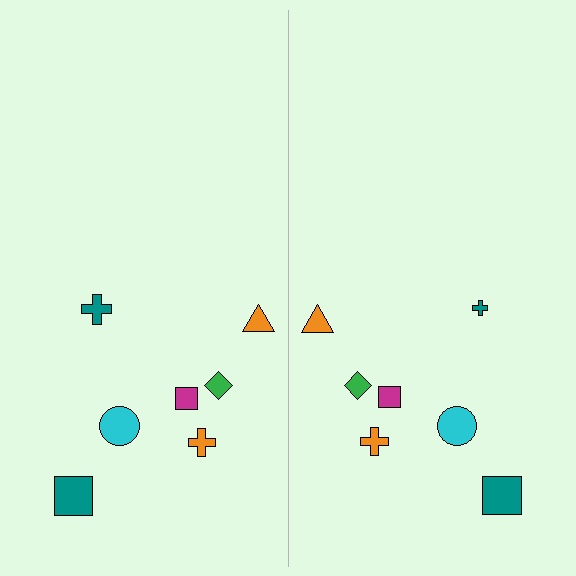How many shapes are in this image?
There are 14 shapes in this image.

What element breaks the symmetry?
The teal cross on the right side has a different size than its mirror counterpart.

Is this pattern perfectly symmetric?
No, the pattern is not perfectly symmetric. The teal cross on the right side has a different size than its mirror counterpart.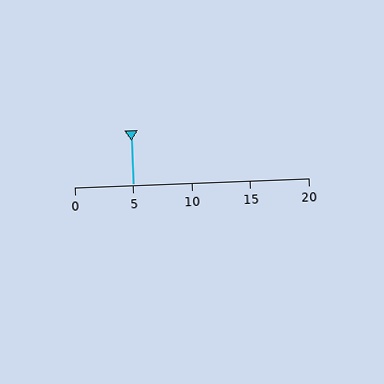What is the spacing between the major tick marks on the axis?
The major ticks are spaced 5 apart.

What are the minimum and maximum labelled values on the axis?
The axis runs from 0 to 20.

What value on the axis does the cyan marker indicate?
The marker indicates approximately 5.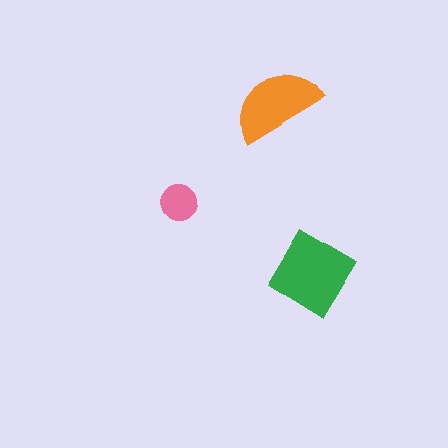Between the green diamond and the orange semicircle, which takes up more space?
The green diamond.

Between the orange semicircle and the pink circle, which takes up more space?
The orange semicircle.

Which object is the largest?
The green diamond.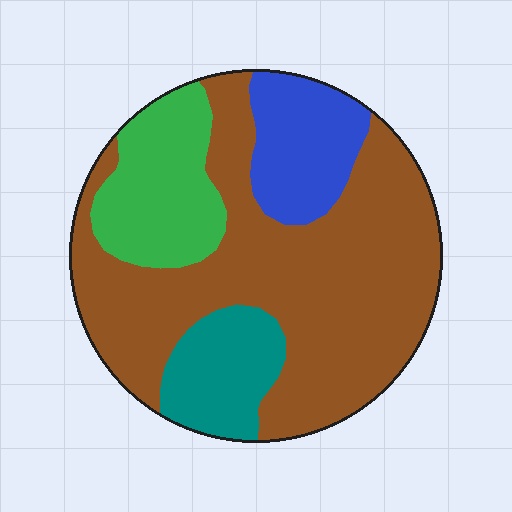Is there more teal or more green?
Green.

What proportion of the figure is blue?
Blue takes up about one eighth (1/8) of the figure.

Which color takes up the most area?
Brown, at roughly 60%.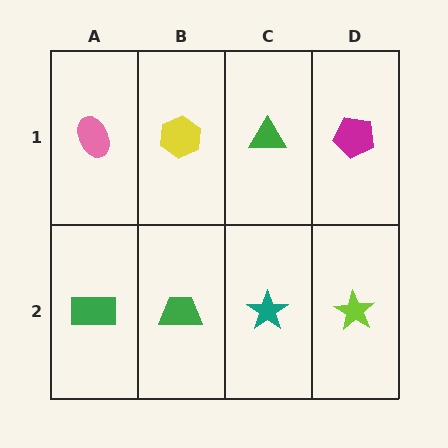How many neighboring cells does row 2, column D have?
2.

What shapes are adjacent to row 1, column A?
A green rectangle (row 2, column A), a yellow hexagon (row 1, column B).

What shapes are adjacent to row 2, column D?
A magenta pentagon (row 1, column D), a teal star (row 2, column C).